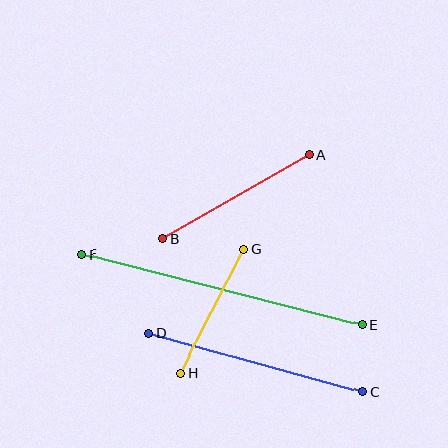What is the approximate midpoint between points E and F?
The midpoint is at approximately (222, 290) pixels.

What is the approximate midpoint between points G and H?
The midpoint is at approximately (212, 311) pixels.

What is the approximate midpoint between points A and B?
The midpoint is at approximately (236, 197) pixels.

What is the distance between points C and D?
The distance is approximately 221 pixels.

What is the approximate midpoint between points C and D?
The midpoint is at approximately (256, 363) pixels.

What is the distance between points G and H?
The distance is approximately 140 pixels.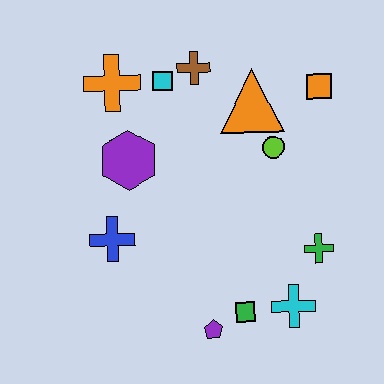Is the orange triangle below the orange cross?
Yes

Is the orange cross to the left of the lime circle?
Yes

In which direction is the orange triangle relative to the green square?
The orange triangle is above the green square.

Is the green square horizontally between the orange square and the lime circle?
No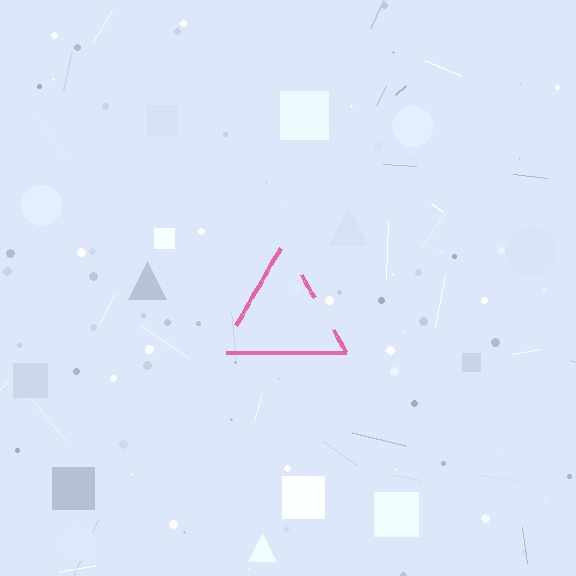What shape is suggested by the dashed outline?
The dashed outline suggests a triangle.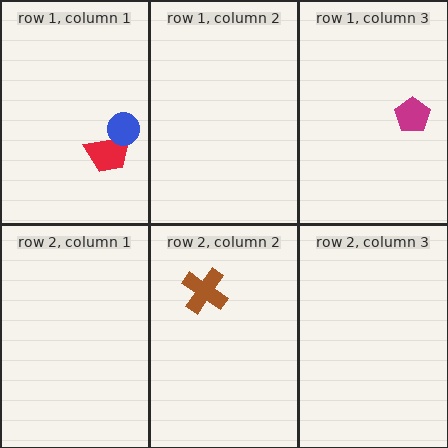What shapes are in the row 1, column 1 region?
The red trapezoid, the blue circle.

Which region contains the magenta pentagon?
The row 1, column 3 region.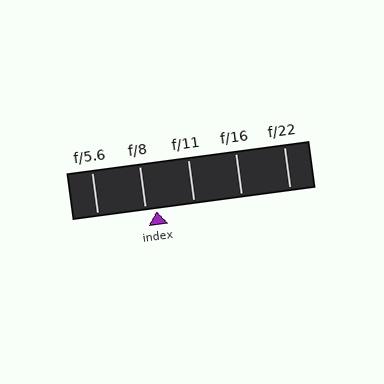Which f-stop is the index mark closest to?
The index mark is closest to f/8.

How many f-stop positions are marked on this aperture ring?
There are 5 f-stop positions marked.